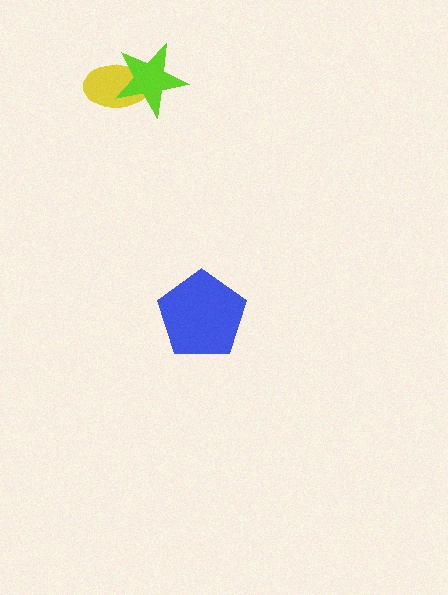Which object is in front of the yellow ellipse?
The lime star is in front of the yellow ellipse.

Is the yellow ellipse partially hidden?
Yes, it is partially covered by another shape.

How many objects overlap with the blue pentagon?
0 objects overlap with the blue pentagon.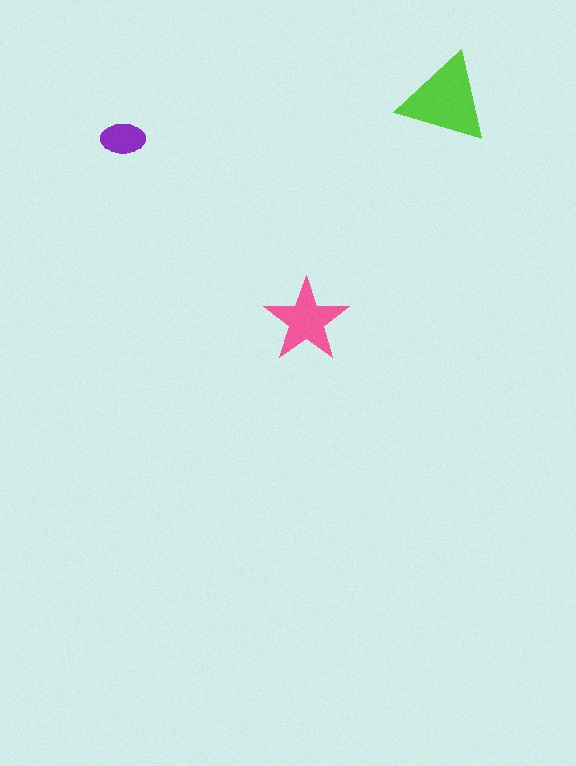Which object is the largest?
The lime triangle.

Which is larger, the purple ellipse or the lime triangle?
The lime triangle.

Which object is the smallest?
The purple ellipse.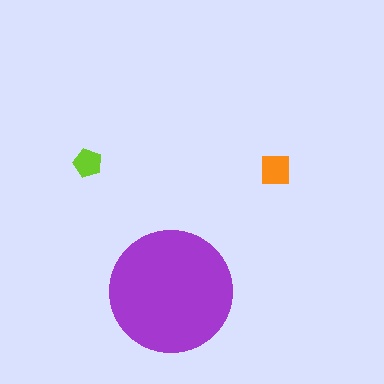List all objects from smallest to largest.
The lime pentagon, the orange square, the purple circle.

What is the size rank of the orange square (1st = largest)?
2nd.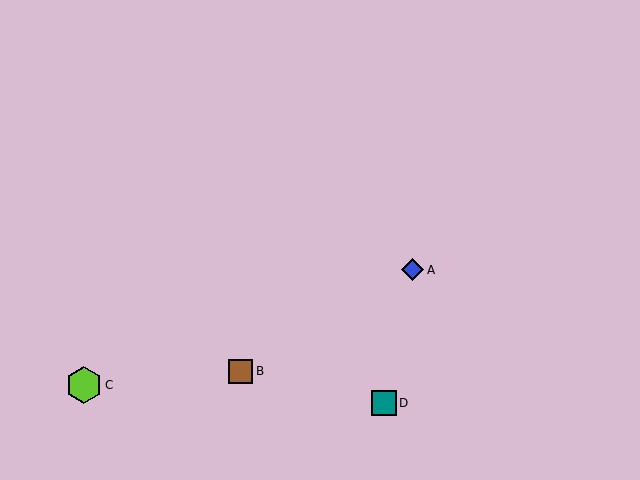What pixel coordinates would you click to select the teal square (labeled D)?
Click at (384, 403) to select the teal square D.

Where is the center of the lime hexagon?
The center of the lime hexagon is at (84, 385).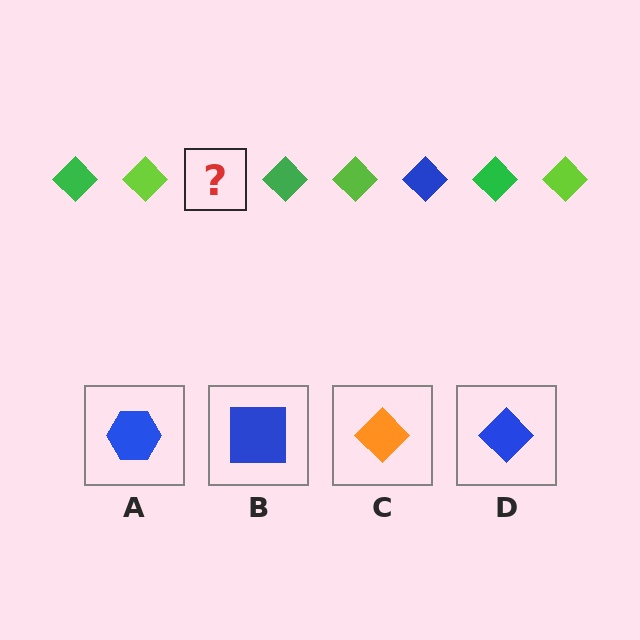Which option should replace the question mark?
Option D.